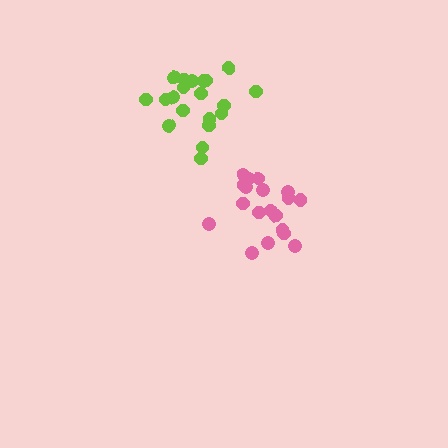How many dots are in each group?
Group 1: 19 dots, Group 2: 20 dots (39 total).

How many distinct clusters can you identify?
There are 2 distinct clusters.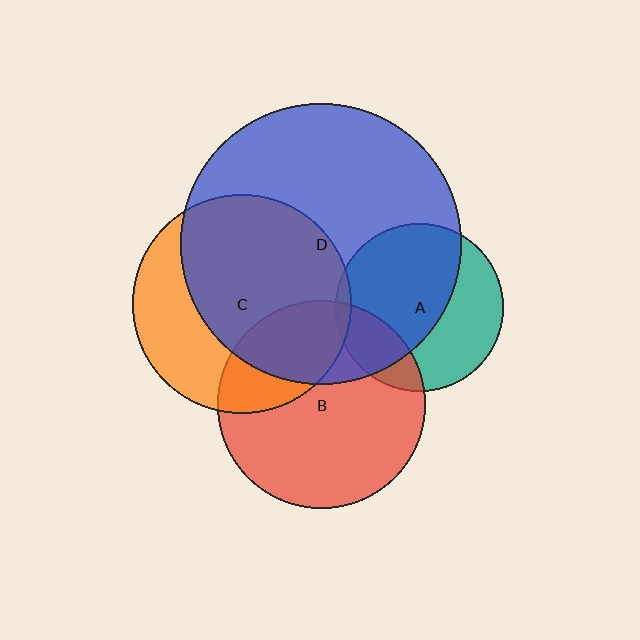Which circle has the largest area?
Circle D (blue).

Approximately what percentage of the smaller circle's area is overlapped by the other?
Approximately 5%.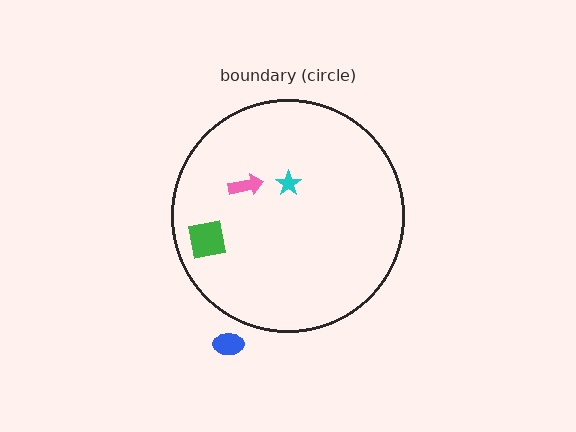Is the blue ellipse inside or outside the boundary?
Outside.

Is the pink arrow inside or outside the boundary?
Inside.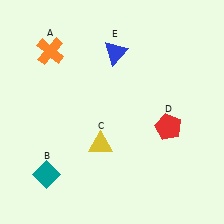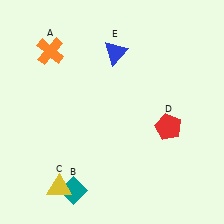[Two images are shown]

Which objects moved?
The objects that moved are: the teal diamond (B), the yellow triangle (C).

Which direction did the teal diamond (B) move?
The teal diamond (B) moved right.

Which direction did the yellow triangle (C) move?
The yellow triangle (C) moved down.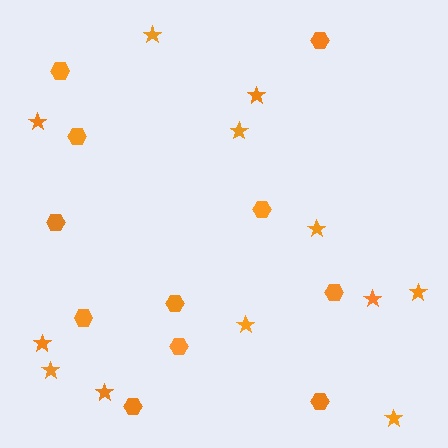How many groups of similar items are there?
There are 2 groups: one group of hexagons (11) and one group of stars (12).